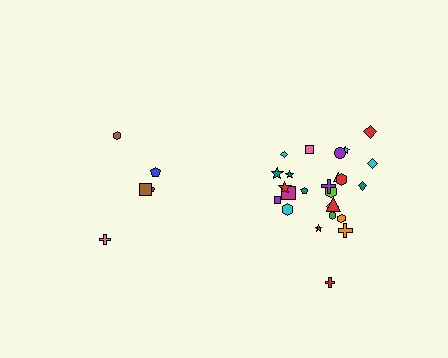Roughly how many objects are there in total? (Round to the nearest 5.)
Roughly 30 objects in total.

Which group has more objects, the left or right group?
The right group.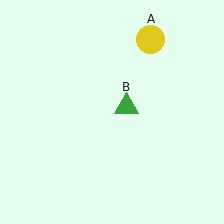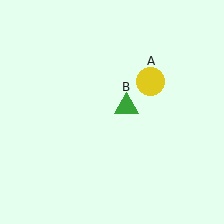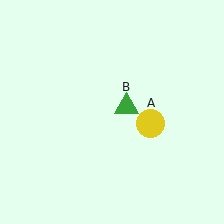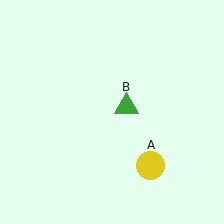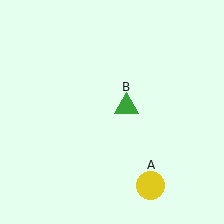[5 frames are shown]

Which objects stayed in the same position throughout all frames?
Green triangle (object B) remained stationary.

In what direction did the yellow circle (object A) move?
The yellow circle (object A) moved down.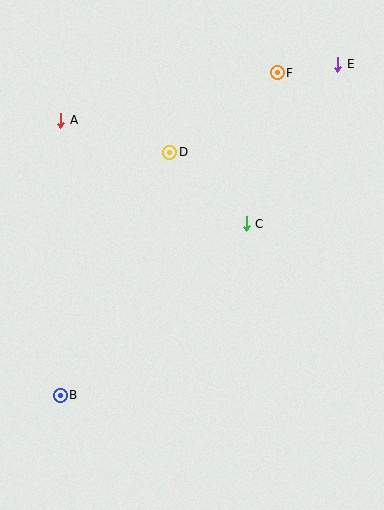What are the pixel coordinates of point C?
Point C is at (246, 224).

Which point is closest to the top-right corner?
Point E is closest to the top-right corner.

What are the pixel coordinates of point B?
Point B is at (60, 395).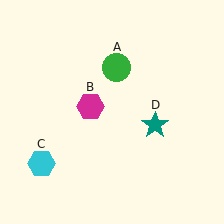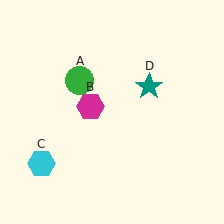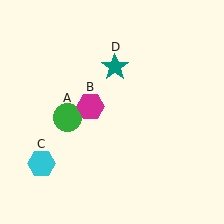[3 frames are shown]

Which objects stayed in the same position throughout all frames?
Magenta hexagon (object B) and cyan hexagon (object C) remained stationary.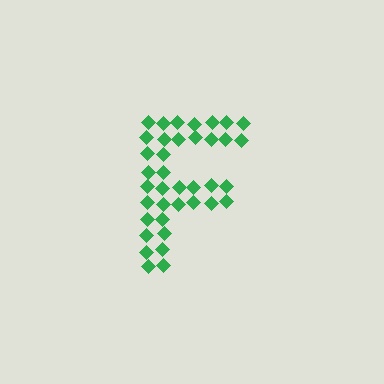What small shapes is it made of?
It is made of small diamonds.